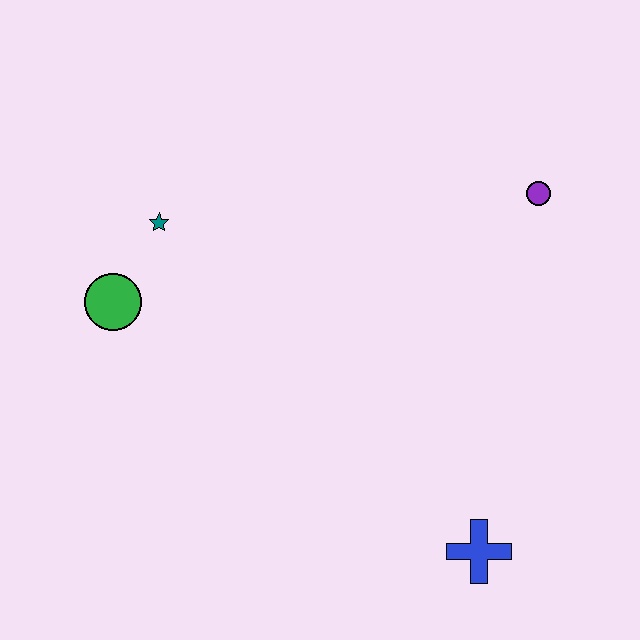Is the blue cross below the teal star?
Yes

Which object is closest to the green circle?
The teal star is closest to the green circle.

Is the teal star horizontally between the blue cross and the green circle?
Yes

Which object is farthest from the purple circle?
The green circle is farthest from the purple circle.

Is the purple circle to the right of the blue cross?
Yes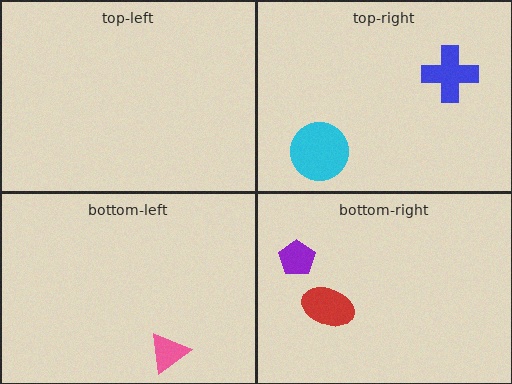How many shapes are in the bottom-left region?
1.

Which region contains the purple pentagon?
The bottom-right region.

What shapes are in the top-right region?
The blue cross, the cyan circle.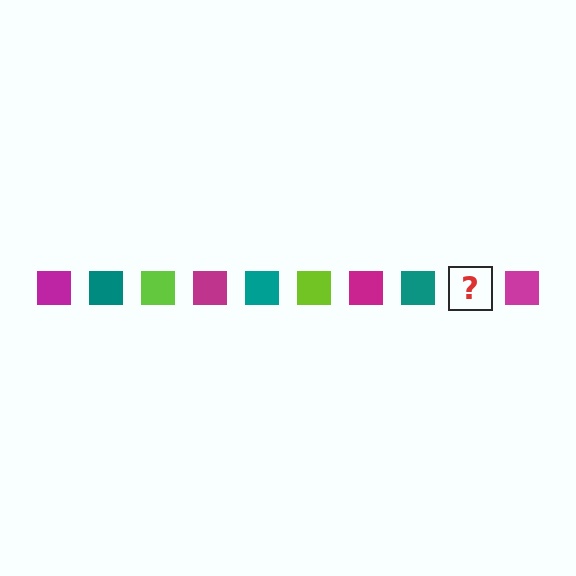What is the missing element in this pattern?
The missing element is a lime square.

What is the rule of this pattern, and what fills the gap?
The rule is that the pattern cycles through magenta, teal, lime squares. The gap should be filled with a lime square.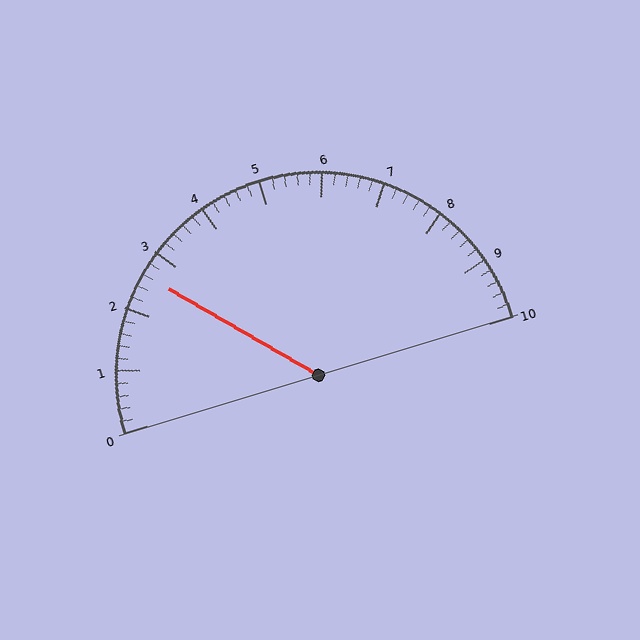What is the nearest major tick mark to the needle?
The nearest major tick mark is 3.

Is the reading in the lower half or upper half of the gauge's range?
The reading is in the lower half of the range (0 to 10).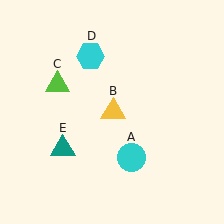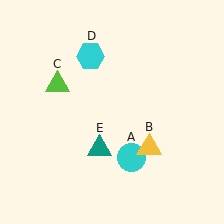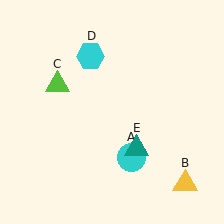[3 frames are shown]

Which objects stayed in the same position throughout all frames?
Cyan circle (object A) and lime triangle (object C) and cyan hexagon (object D) remained stationary.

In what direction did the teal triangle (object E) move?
The teal triangle (object E) moved right.